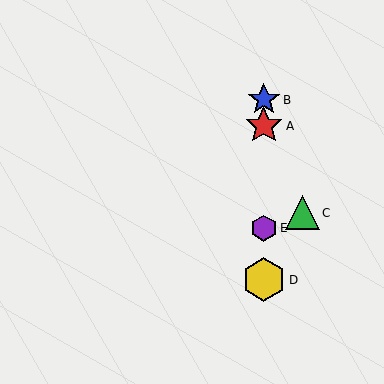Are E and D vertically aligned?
Yes, both are at x≈264.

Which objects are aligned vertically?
Objects A, B, D, E are aligned vertically.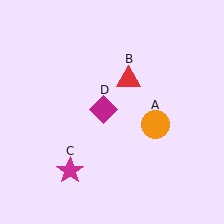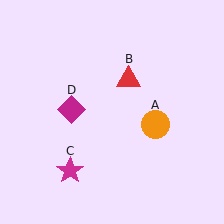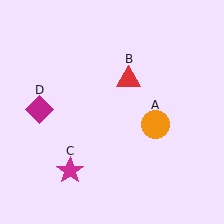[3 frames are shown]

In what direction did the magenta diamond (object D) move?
The magenta diamond (object D) moved left.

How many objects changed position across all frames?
1 object changed position: magenta diamond (object D).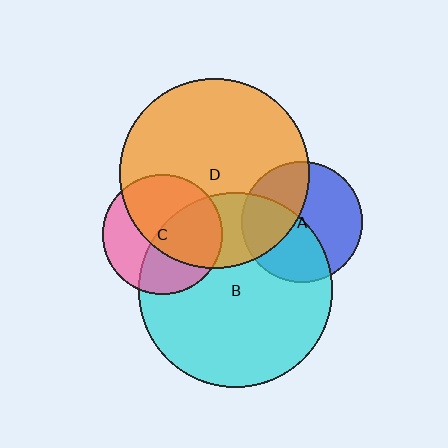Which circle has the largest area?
Circle B (cyan).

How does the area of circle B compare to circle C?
Approximately 2.6 times.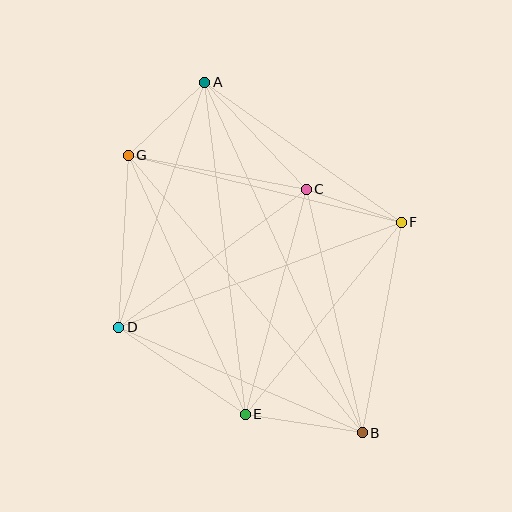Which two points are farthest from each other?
Points A and B are farthest from each other.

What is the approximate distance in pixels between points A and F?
The distance between A and F is approximately 242 pixels.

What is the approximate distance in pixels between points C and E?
The distance between C and E is approximately 233 pixels.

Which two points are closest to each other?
Points C and F are closest to each other.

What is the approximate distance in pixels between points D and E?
The distance between D and E is approximately 154 pixels.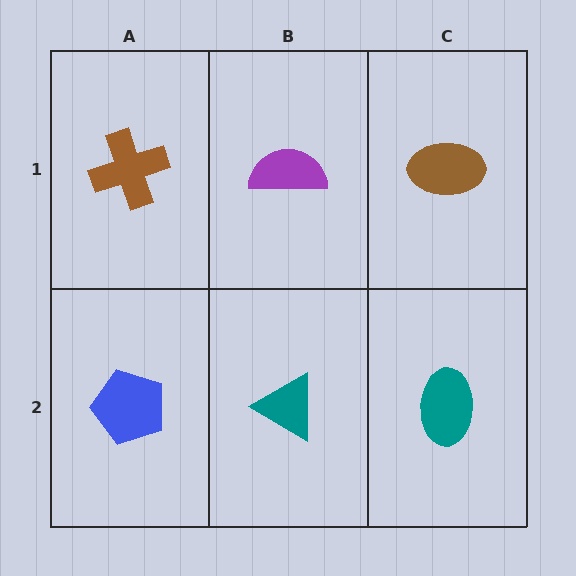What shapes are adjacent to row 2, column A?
A brown cross (row 1, column A), a teal triangle (row 2, column B).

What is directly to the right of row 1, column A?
A purple semicircle.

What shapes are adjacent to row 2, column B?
A purple semicircle (row 1, column B), a blue pentagon (row 2, column A), a teal ellipse (row 2, column C).